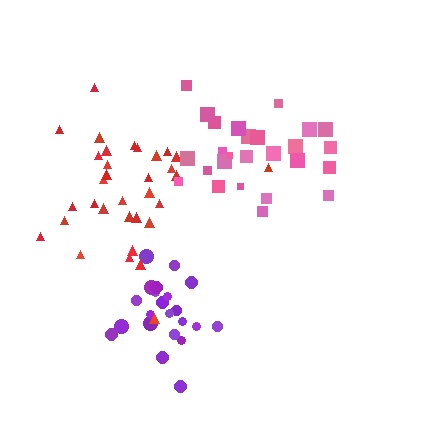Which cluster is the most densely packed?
Purple.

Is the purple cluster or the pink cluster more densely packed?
Purple.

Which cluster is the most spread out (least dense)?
Pink.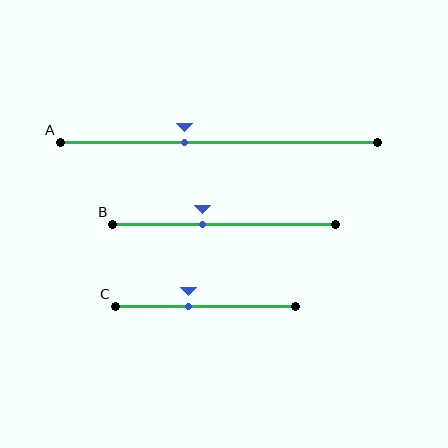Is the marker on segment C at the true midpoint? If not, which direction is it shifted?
No, the marker on segment C is shifted to the left by about 10% of the segment length.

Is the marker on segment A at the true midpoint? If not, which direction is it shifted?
No, the marker on segment A is shifted to the left by about 11% of the segment length.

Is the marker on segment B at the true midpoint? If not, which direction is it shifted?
No, the marker on segment B is shifted to the left by about 9% of the segment length.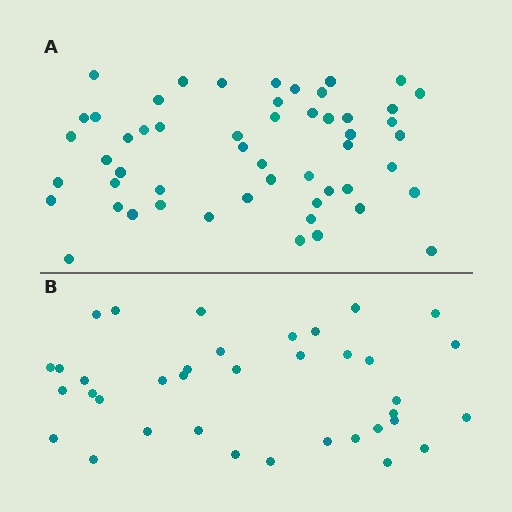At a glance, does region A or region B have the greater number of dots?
Region A (the top region) has more dots.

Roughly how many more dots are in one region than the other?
Region A has approximately 15 more dots than region B.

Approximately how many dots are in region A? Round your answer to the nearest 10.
About 50 dots. (The exact count is 53, which rounds to 50.)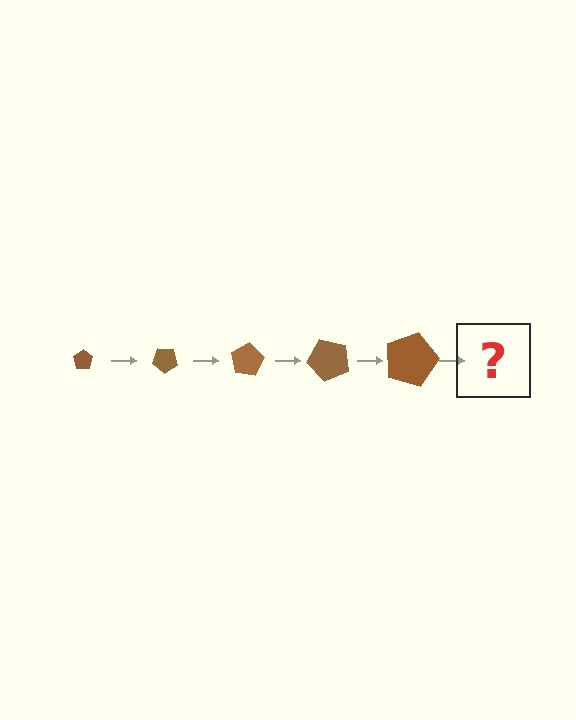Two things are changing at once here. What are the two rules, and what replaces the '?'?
The two rules are that the pentagon grows larger each step and it rotates 40 degrees each step. The '?' should be a pentagon, larger than the previous one and rotated 200 degrees from the start.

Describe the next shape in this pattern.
It should be a pentagon, larger than the previous one and rotated 200 degrees from the start.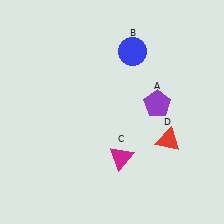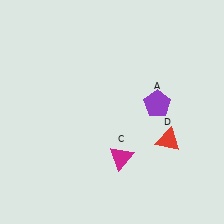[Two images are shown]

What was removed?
The blue circle (B) was removed in Image 2.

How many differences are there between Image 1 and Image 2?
There is 1 difference between the two images.